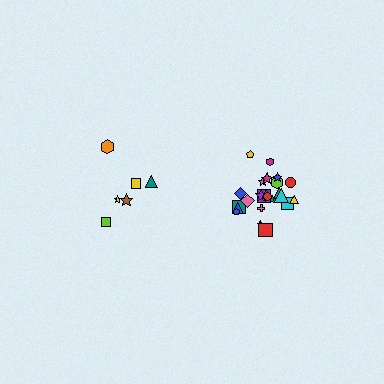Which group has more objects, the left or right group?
The right group.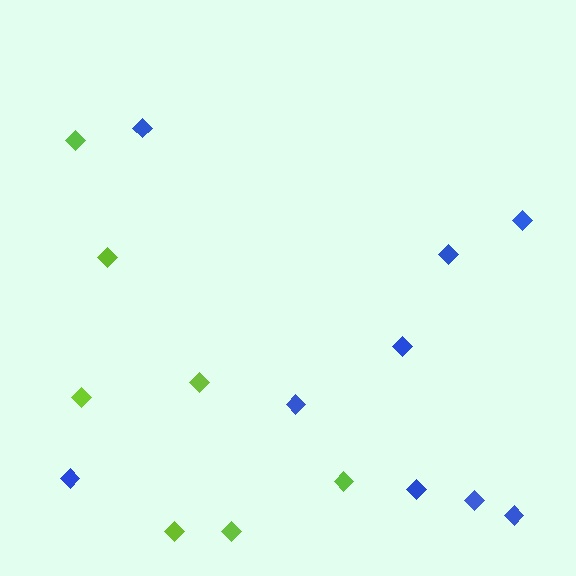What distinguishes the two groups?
There are 2 groups: one group of blue diamonds (9) and one group of lime diamonds (7).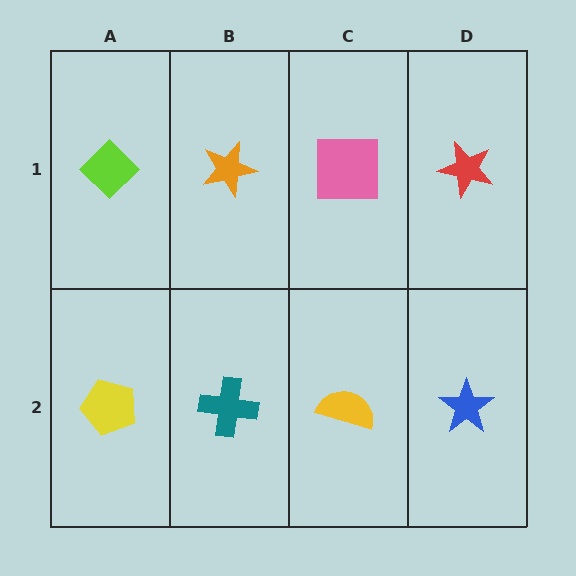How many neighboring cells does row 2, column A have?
2.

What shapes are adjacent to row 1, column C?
A yellow semicircle (row 2, column C), an orange star (row 1, column B), a red star (row 1, column D).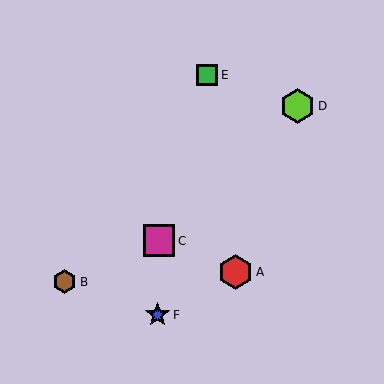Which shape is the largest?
The lime hexagon (labeled D) is the largest.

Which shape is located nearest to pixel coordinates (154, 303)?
The blue star (labeled F) at (157, 315) is nearest to that location.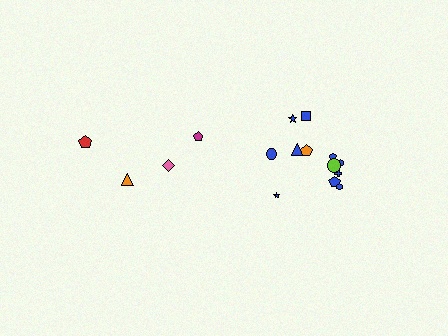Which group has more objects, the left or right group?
The right group.